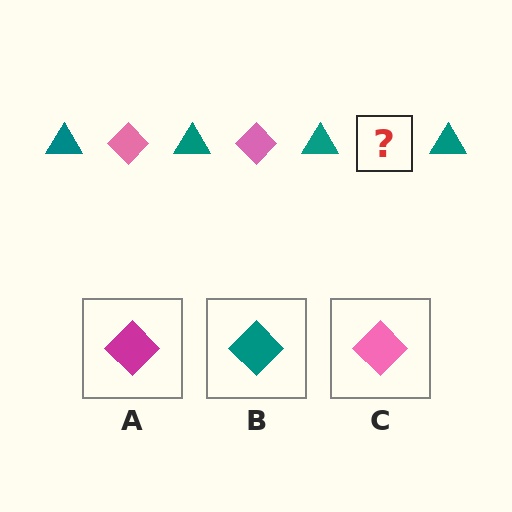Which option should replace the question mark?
Option C.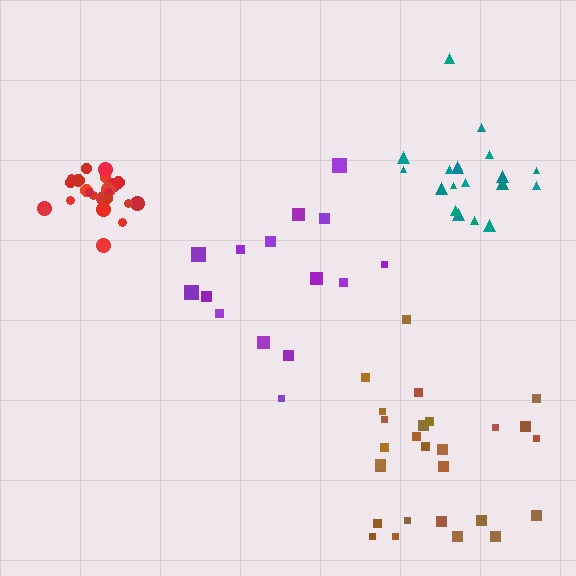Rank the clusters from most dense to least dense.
red, teal, brown, purple.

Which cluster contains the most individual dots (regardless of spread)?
Brown (27).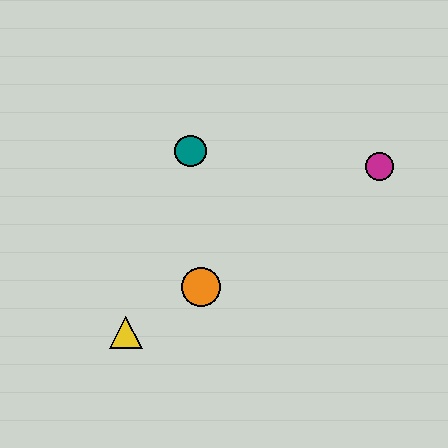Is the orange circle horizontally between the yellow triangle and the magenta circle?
Yes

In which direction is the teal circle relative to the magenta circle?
The teal circle is to the left of the magenta circle.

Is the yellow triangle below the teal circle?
Yes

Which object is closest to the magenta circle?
The teal circle is closest to the magenta circle.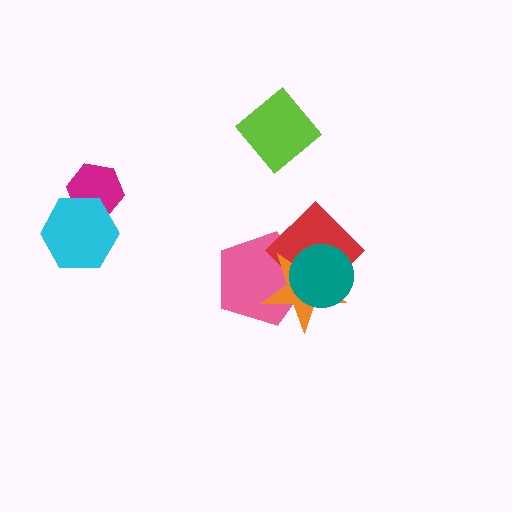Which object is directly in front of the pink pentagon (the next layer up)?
The red diamond is directly in front of the pink pentagon.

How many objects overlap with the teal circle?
3 objects overlap with the teal circle.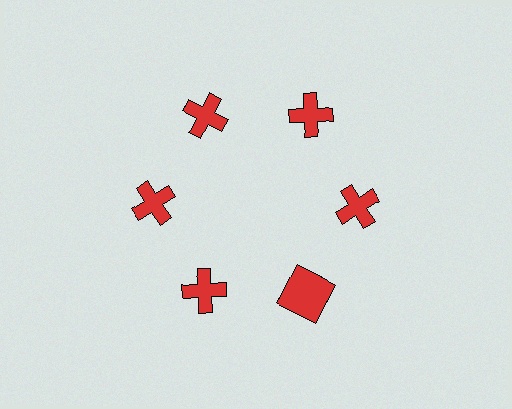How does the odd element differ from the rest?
It has a different shape: square instead of cross.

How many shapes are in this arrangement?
There are 6 shapes arranged in a ring pattern.